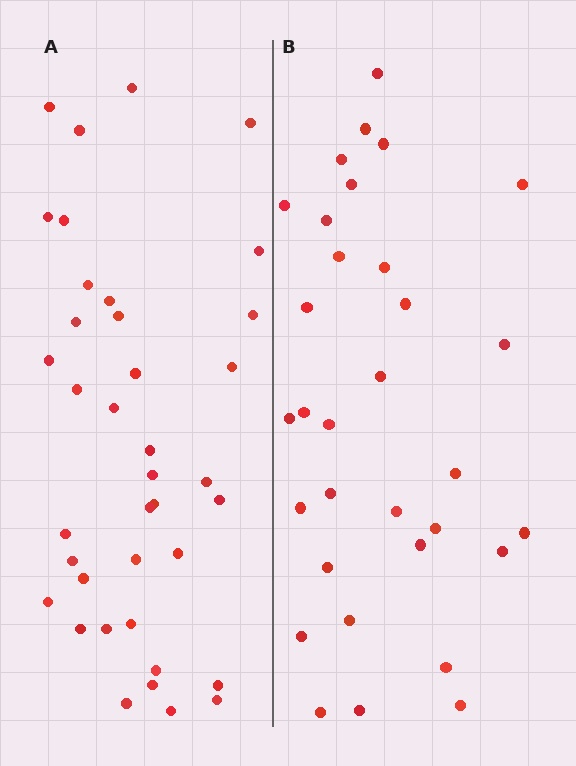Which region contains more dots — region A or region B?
Region A (the left region) has more dots.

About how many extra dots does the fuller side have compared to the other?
Region A has about 6 more dots than region B.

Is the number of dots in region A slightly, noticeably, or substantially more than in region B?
Region A has only slightly more — the two regions are fairly close. The ratio is roughly 1.2 to 1.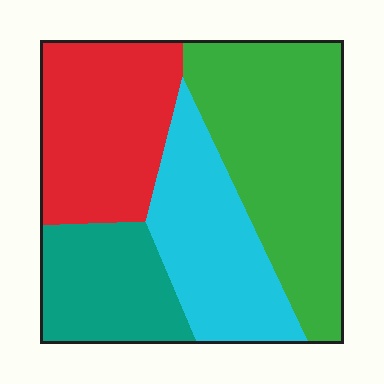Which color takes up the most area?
Green, at roughly 35%.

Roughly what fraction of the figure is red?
Red covers about 25% of the figure.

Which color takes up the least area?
Teal, at roughly 15%.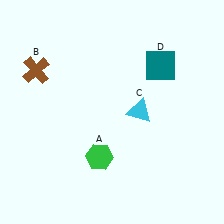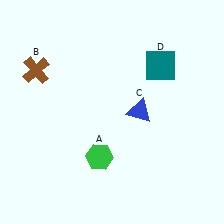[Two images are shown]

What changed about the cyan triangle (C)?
In Image 1, C is cyan. In Image 2, it changed to blue.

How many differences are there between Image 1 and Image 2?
There is 1 difference between the two images.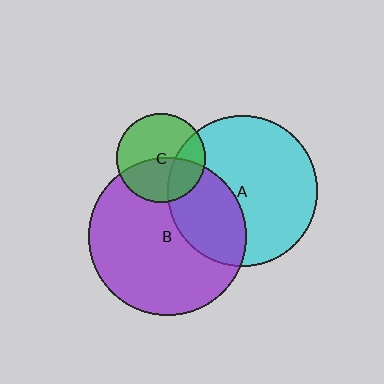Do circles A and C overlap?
Yes.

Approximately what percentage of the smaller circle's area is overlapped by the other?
Approximately 25%.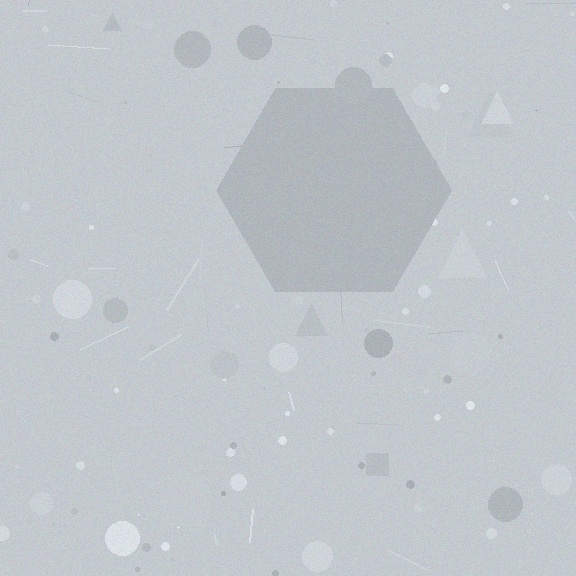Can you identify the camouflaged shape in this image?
The camouflaged shape is a hexagon.